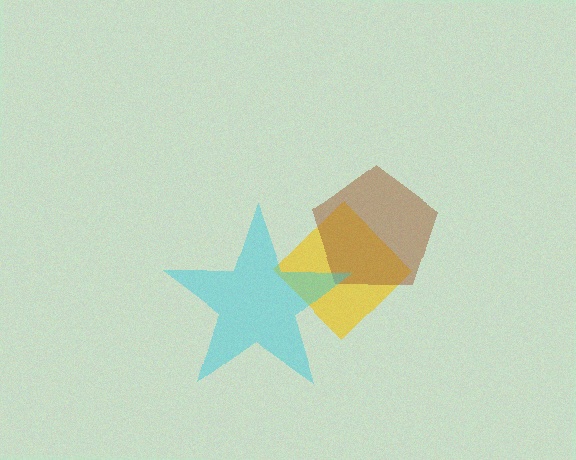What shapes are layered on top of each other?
The layered shapes are: a yellow diamond, a brown pentagon, a cyan star.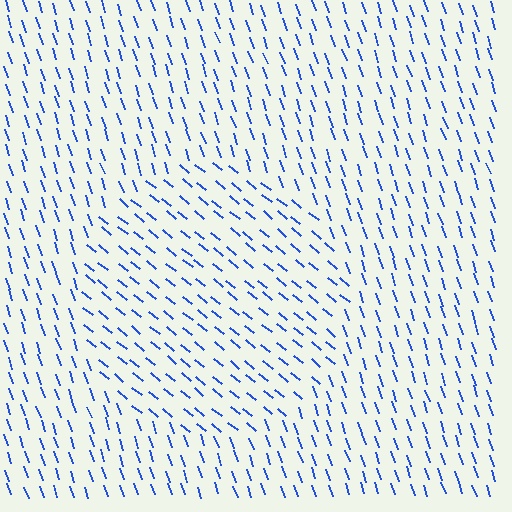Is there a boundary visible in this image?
Yes, there is a texture boundary formed by a change in line orientation.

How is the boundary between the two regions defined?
The boundary is defined purely by a change in line orientation (approximately 32 degrees difference). All lines are the same color and thickness.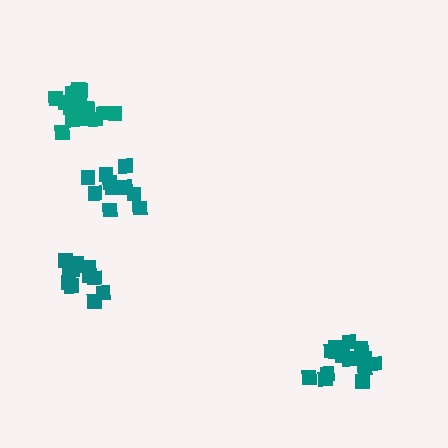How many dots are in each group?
Group 1: 14 dots, Group 2: 10 dots, Group 3: 16 dots, Group 4: 13 dots (53 total).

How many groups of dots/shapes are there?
There are 4 groups.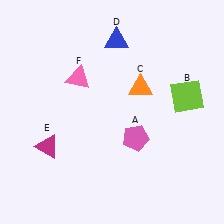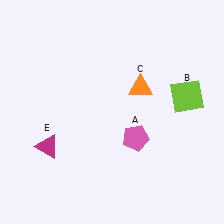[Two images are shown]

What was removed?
The blue triangle (D), the pink triangle (F) were removed in Image 2.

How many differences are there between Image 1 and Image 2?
There are 2 differences between the two images.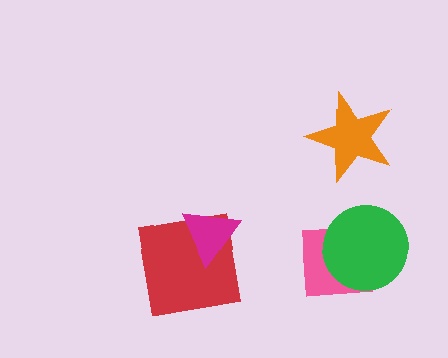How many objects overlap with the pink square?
1 object overlaps with the pink square.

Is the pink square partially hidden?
Yes, it is partially covered by another shape.